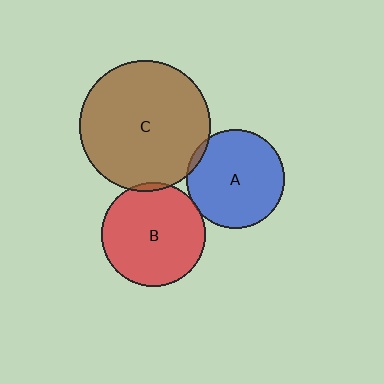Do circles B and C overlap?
Yes.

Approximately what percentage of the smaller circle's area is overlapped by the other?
Approximately 5%.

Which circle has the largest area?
Circle C (brown).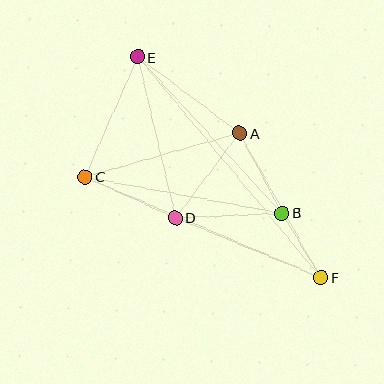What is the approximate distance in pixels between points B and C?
The distance between B and C is approximately 200 pixels.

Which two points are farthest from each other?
Points E and F are farthest from each other.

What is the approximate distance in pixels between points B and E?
The distance between B and E is approximately 213 pixels.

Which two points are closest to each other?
Points B and F are closest to each other.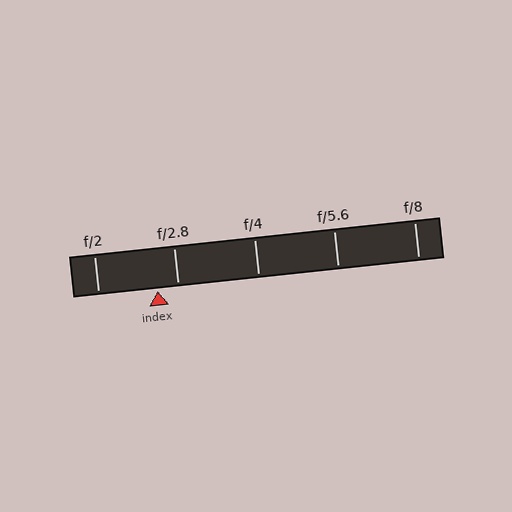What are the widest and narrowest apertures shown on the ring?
The widest aperture shown is f/2 and the narrowest is f/8.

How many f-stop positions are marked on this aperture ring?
There are 5 f-stop positions marked.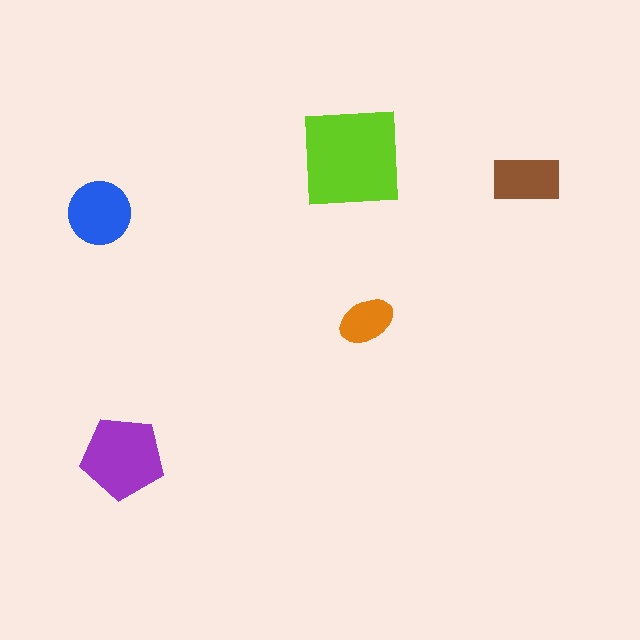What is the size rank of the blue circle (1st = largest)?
3rd.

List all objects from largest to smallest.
The lime square, the purple pentagon, the blue circle, the brown rectangle, the orange ellipse.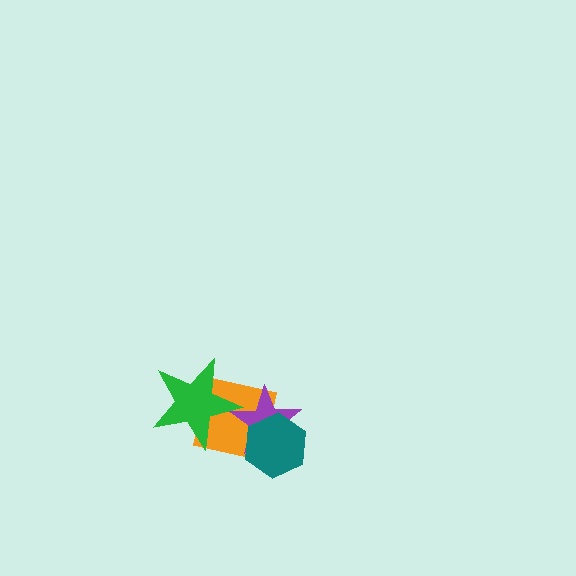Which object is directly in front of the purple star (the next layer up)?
The green star is directly in front of the purple star.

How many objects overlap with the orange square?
3 objects overlap with the orange square.